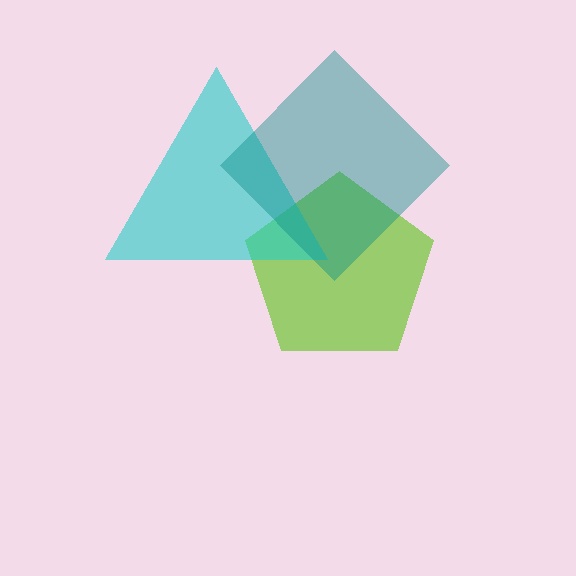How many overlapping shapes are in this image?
There are 3 overlapping shapes in the image.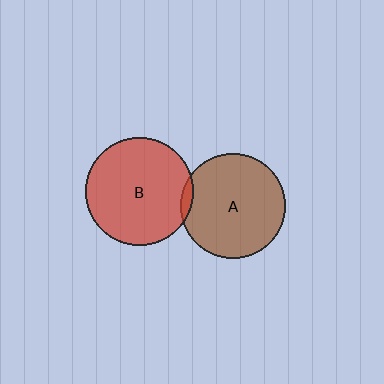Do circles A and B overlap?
Yes.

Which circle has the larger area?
Circle B (red).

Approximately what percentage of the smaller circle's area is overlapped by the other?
Approximately 5%.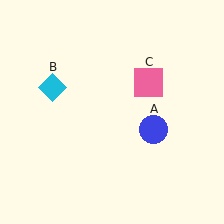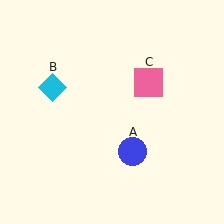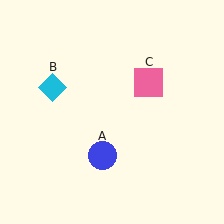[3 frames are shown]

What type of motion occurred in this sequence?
The blue circle (object A) rotated clockwise around the center of the scene.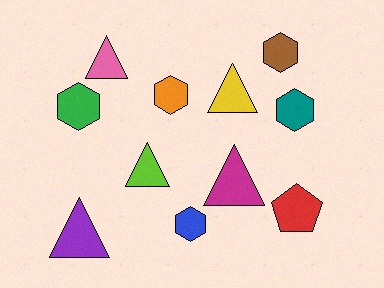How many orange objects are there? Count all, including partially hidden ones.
There is 1 orange object.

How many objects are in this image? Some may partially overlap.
There are 11 objects.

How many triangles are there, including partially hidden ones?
There are 5 triangles.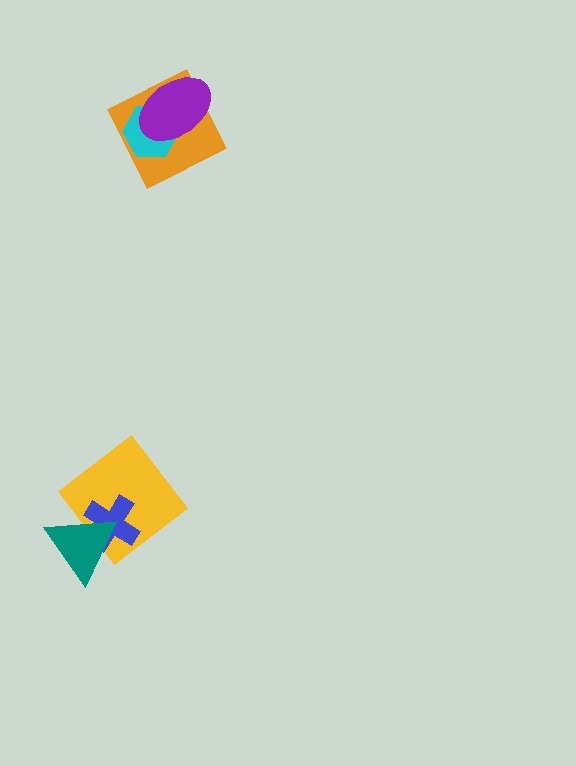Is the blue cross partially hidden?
Yes, it is partially covered by another shape.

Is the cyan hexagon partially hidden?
Yes, it is partially covered by another shape.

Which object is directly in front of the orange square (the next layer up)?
The cyan hexagon is directly in front of the orange square.